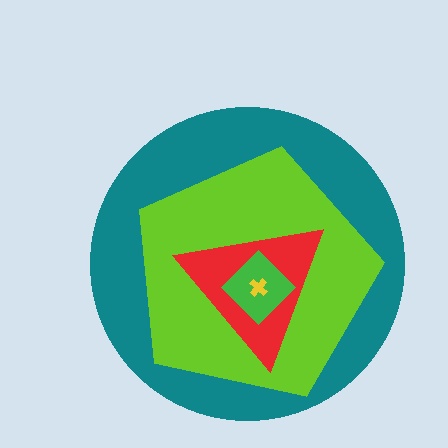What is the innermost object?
The yellow cross.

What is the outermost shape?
The teal circle.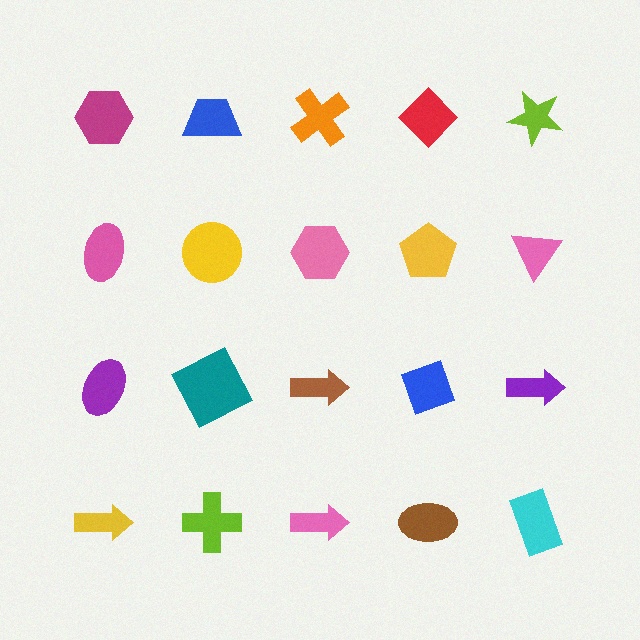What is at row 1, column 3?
An orange cross.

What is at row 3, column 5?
A purple arrow.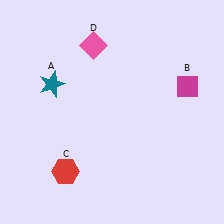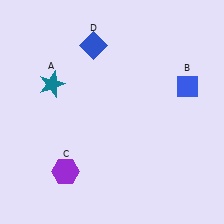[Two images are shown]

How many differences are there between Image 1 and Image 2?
There are 3 differences between the two images.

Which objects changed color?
B changed from magenta to blue. C changed from red to purple. D changed from pink to blue.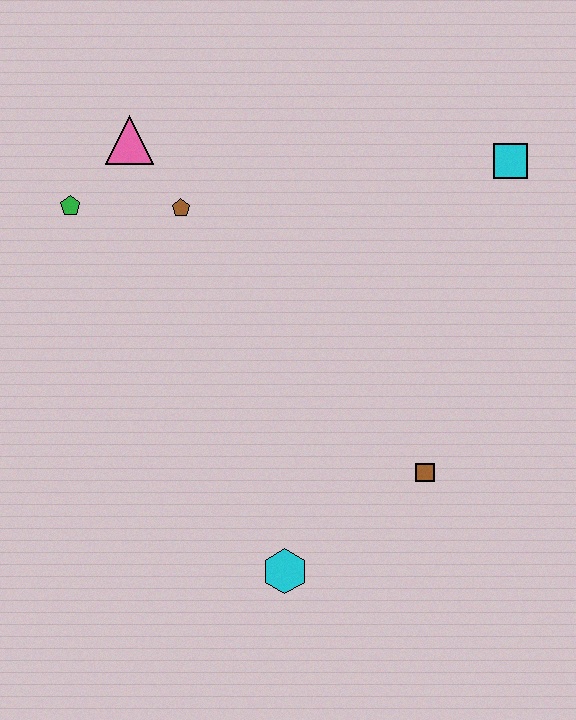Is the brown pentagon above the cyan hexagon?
Yes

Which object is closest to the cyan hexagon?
The brown square is closest to the cyan hexagon.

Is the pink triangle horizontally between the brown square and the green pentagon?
Yes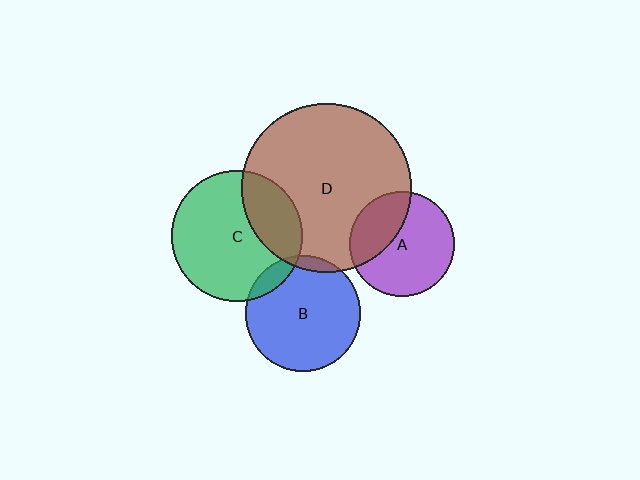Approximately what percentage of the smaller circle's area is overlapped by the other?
Approximately 25%.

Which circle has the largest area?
Circle D (brown).